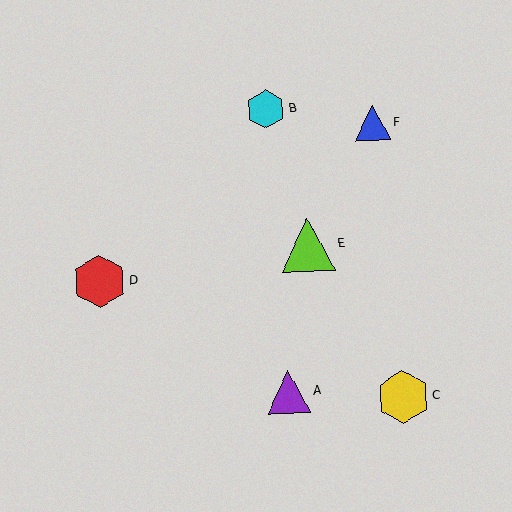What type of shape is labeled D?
Shape D is a red hexagon.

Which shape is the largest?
The red hexagon (labeled D) is the largest.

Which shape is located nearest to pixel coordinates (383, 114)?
The blue triangle (labeled F) at (372, 122) is nearest to that location.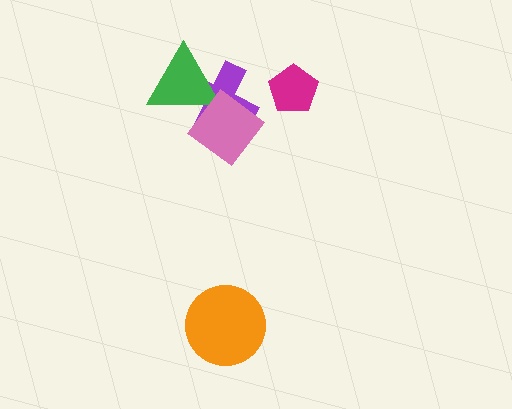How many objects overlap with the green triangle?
2 objects overlap with the green triangle.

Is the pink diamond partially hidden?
No, no other shape covers it.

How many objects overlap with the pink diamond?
2 objects overlap with the pink diamond.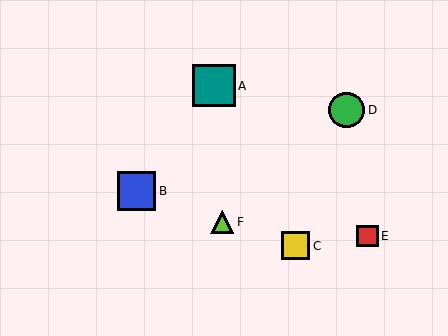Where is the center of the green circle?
The center of the green circle is at (347, 110).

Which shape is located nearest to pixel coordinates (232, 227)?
The lime triangle (labeled F) at (222, 222) is nearest to that location.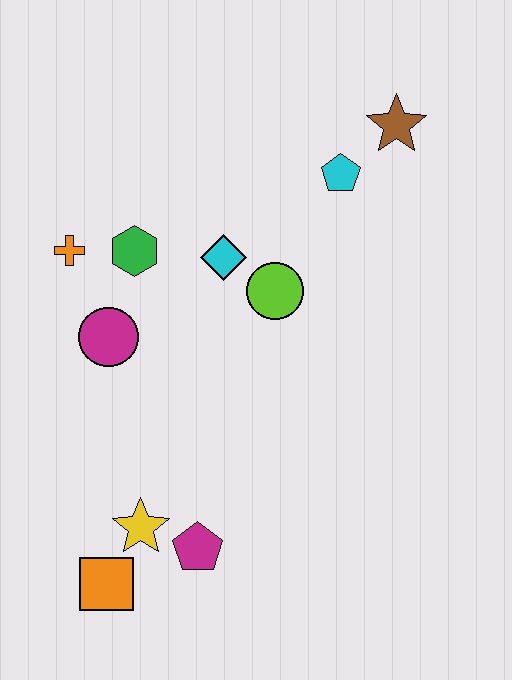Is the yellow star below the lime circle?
Yes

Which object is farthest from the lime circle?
The orange square is farthest from the lime circle.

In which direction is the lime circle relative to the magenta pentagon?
The lime circle is above the magenta pentagon.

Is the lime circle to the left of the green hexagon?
No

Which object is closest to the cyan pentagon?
The brown star is closest to the cyan pentagon.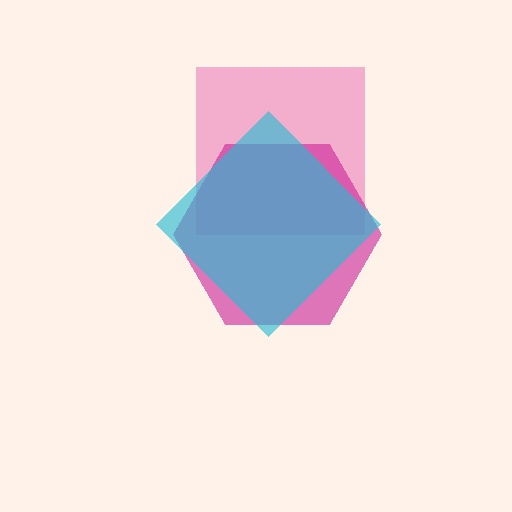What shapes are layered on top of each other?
The layered shapes are: a pink square, a magenta hexagon, a cyan diamond.